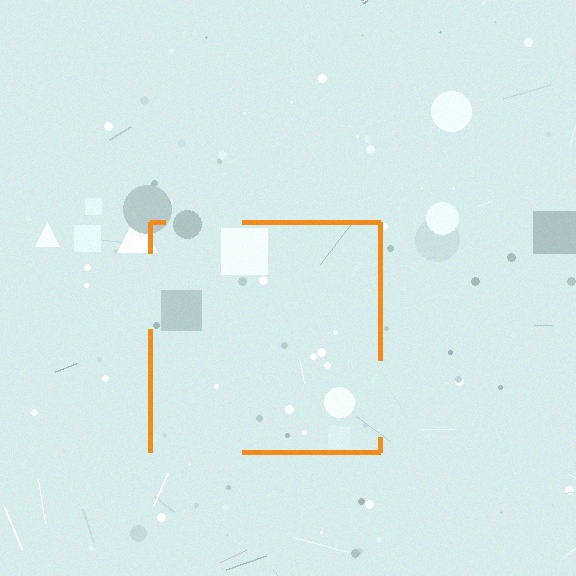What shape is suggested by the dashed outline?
The dashed outline suggests a square.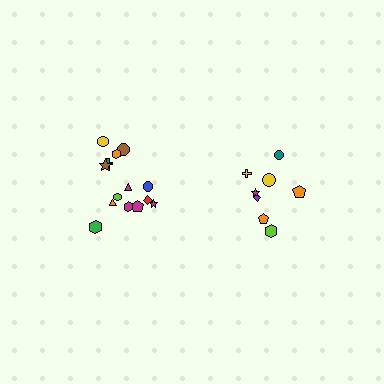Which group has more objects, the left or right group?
The left group.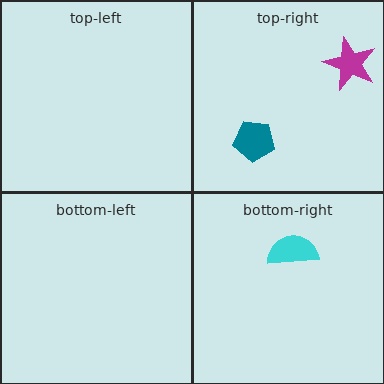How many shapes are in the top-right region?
2.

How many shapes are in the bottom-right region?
1.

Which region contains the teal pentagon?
The top-right region.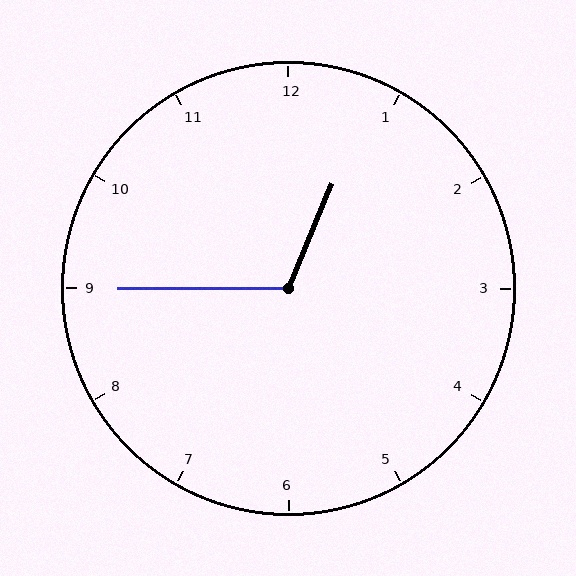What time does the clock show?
12:45.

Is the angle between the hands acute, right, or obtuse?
It is obtuse.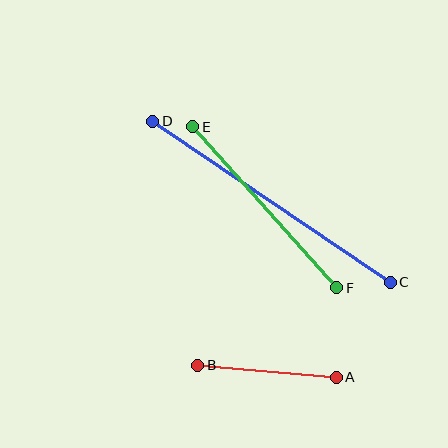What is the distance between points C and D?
The distance is approximately 287 pixels.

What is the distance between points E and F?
The distance is approximately 216 pixels.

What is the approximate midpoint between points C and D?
The midpoint is at approximately (271, 202) pixels.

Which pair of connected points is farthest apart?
Points C and D are farthest apart.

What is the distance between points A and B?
The distance is approximately 139 pixels.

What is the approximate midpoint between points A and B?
The midpoint is at approximately (267, 371) pixels.